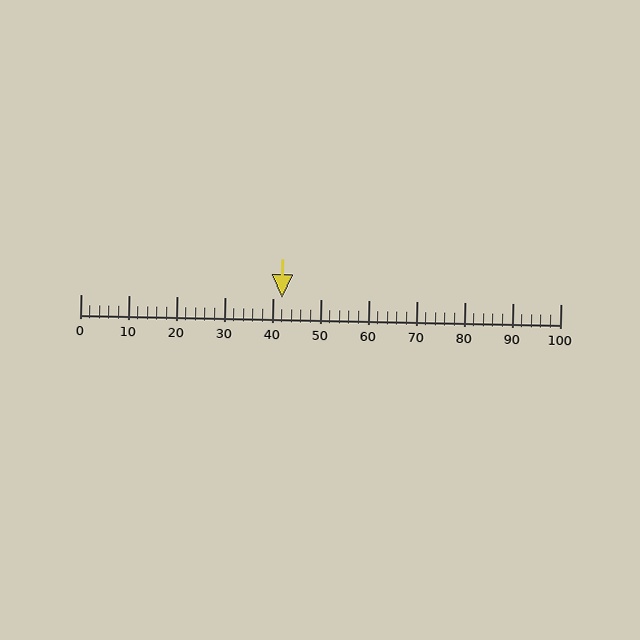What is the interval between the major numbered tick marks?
The major tick marks are spaced 10 units apart.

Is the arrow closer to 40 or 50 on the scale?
The arrow is closer to 40.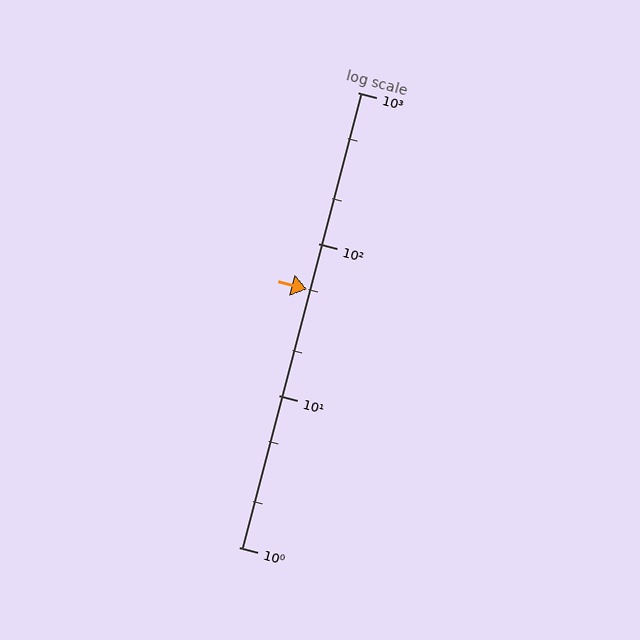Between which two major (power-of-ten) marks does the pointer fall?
The pointer is between 10 and 100.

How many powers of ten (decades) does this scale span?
The scale spans 3 decades, from 1 to 1000.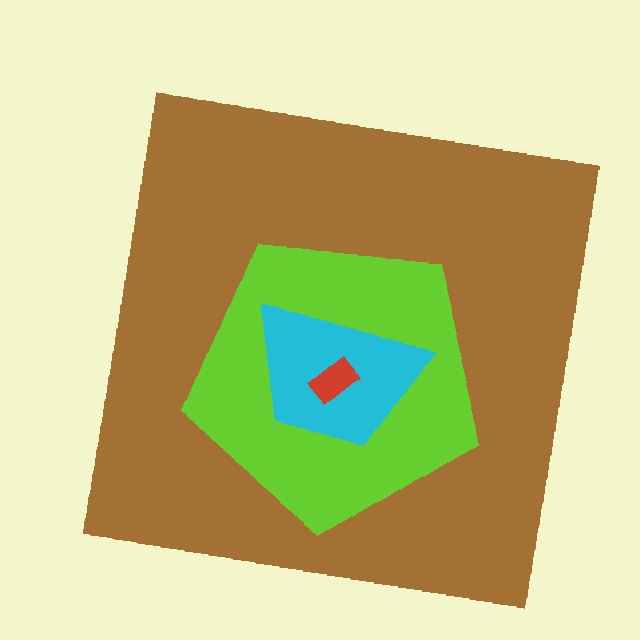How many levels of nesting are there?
4.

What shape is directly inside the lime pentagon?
The cyan trapezoid.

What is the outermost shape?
The brown square.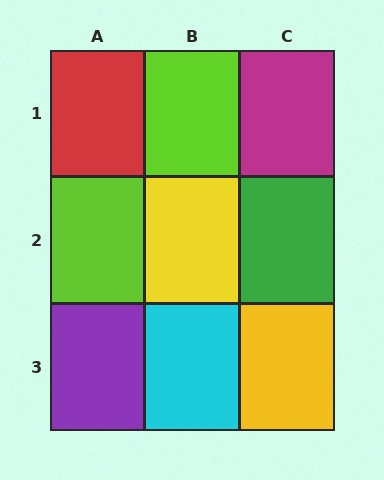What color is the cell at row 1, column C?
Magenta.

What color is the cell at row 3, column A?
Purple.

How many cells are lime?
2 cells are lime.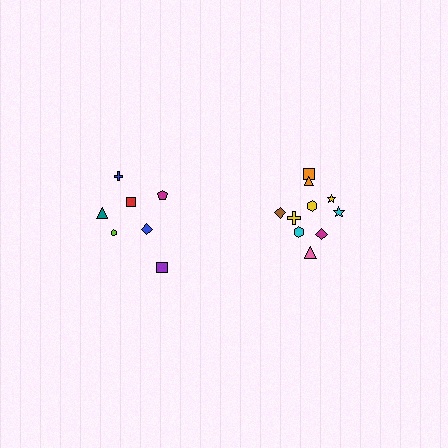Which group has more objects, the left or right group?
The right group.